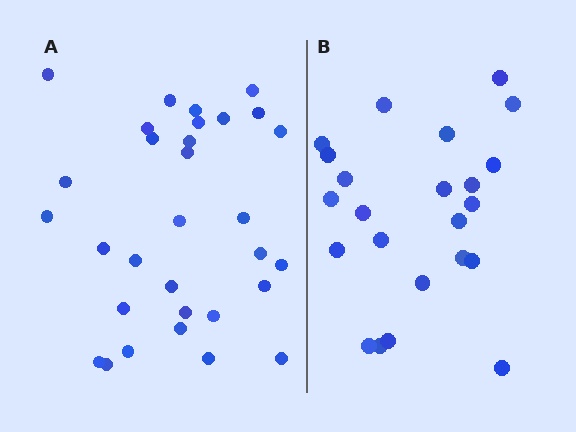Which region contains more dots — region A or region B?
Region A (the left region) has more dots.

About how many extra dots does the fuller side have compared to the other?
Region A has roughly 8 or so more dots than region B.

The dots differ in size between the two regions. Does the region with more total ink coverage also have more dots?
No. Region B has more total ink coverage because its dots are larger, but region A actually contains more individual dots. Total area can be misleading — the number of items is what matters here.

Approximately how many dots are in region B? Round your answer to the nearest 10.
About 20 dots. (The exact count is 23, which rounds to 20.)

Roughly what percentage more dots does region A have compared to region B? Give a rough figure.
About 35% more.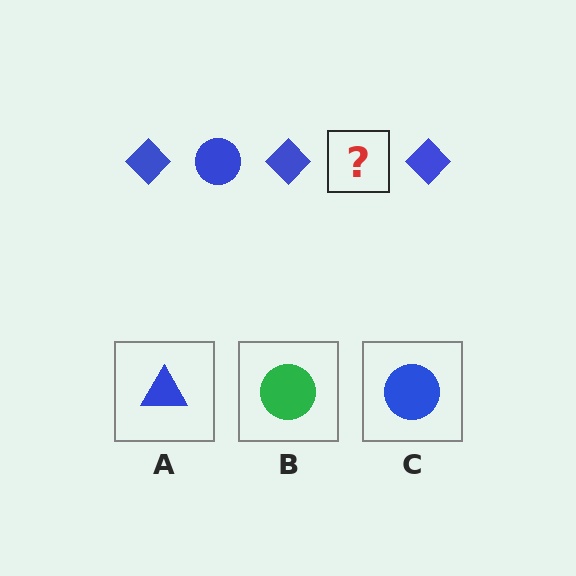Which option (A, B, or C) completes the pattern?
C.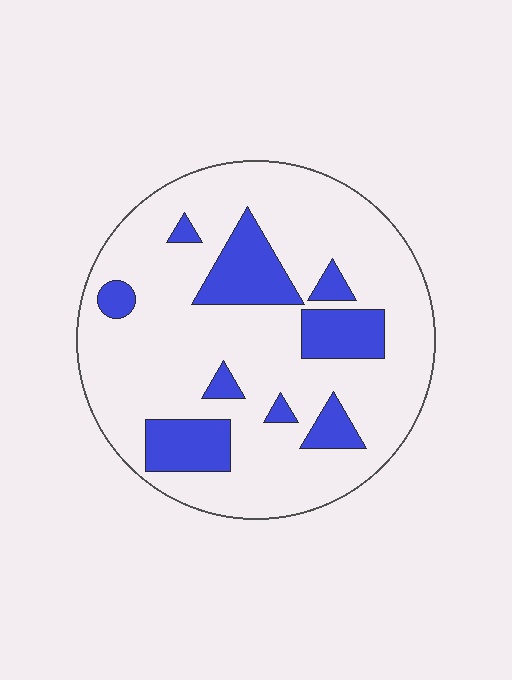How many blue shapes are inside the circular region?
9.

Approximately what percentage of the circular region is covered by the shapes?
Approximately 20%.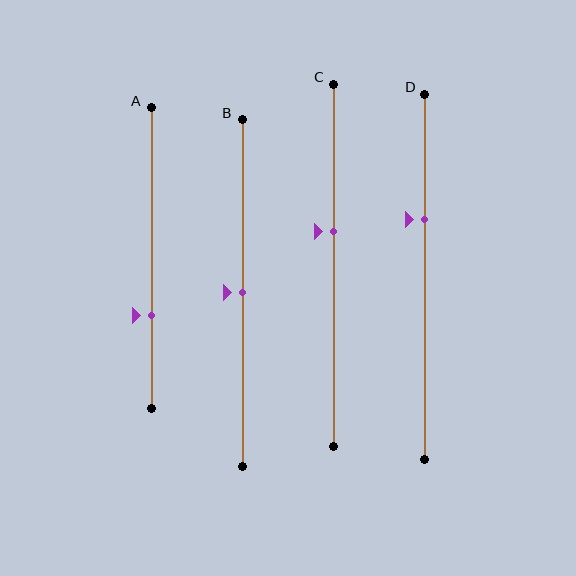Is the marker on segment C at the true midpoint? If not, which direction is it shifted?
No, the marker on segment C is shifted upward by about 9% of the segment length.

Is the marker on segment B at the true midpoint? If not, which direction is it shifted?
Yes, the marker on segment B is at the true midpoint.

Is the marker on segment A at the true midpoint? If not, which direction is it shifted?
No, the marker on segment A is shifted downward by about 19% of the segment length.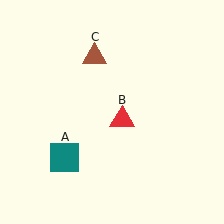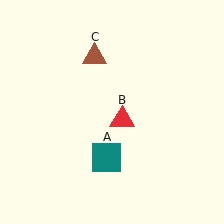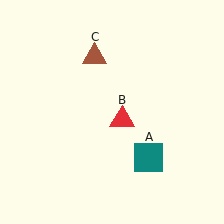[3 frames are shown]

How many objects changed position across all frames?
1 object changed position: teal square (object A).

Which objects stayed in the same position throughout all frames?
Red triangle (object B) and brown triangle (object C) remained stationary.